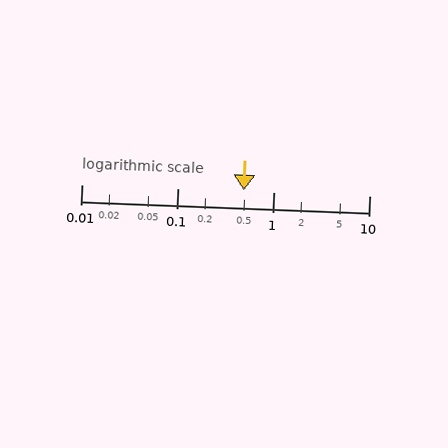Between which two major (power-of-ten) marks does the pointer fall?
The pointer is between 0.1 and 1.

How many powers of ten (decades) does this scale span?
The scale spans 3 decades, from 0.01 to 10.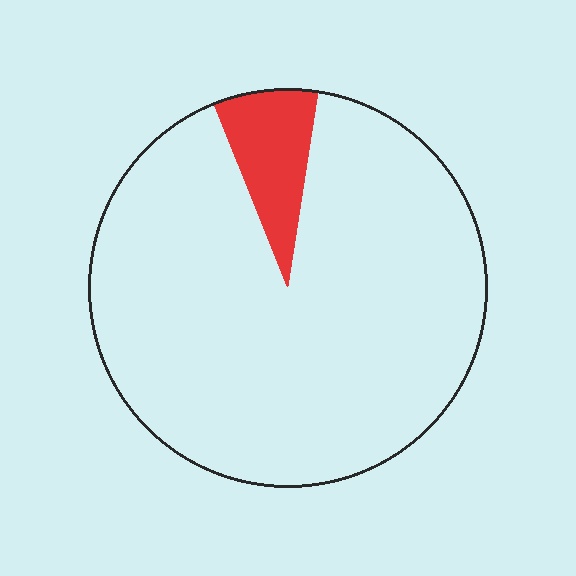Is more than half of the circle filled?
No.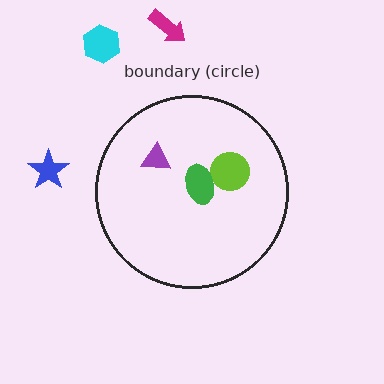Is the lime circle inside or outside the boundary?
Inside.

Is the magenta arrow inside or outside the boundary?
Outside.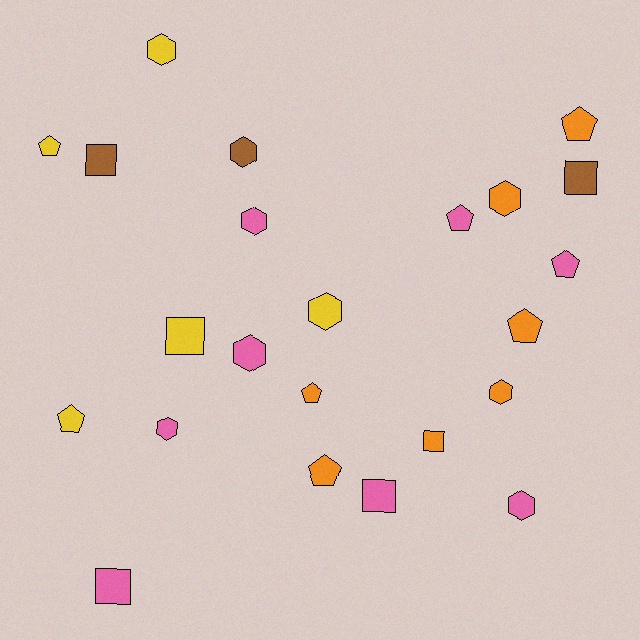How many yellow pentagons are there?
There are 2 yellow pentagons.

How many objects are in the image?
There are 23 objects.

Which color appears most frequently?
Pink, with 8 objects.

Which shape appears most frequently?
Hexagon, with 9 objects.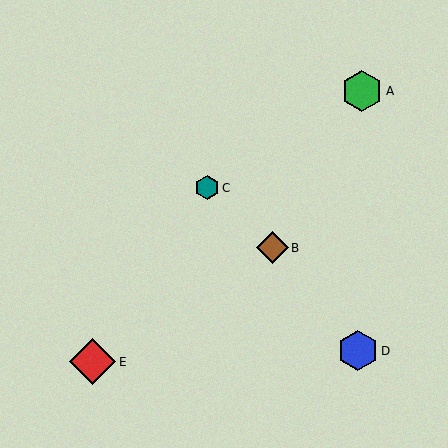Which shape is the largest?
The red diamond (labeled E) is the largest.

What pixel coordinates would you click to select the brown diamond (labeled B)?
Click at (272, 248) to select the brown diamond B.